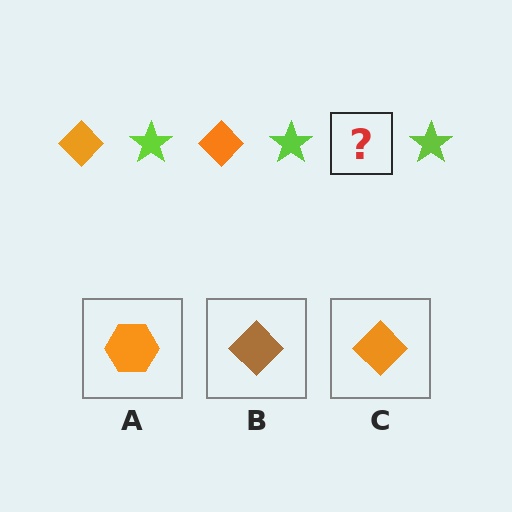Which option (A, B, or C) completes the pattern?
C.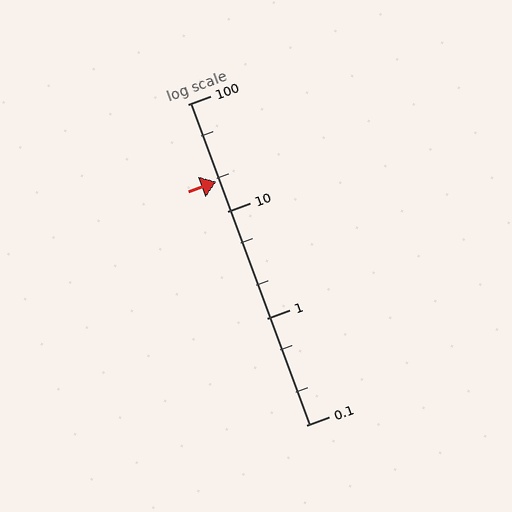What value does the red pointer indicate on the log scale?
The pointer indicates approximately 19.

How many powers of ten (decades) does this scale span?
The scale spans 3 decades, from 0.1 to 100.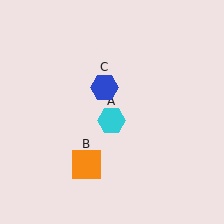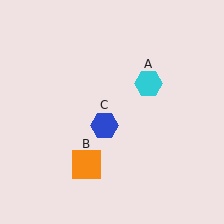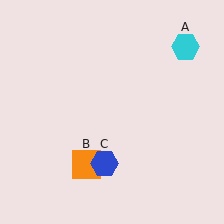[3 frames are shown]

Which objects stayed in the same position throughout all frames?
Orange square (object B) remained stationary.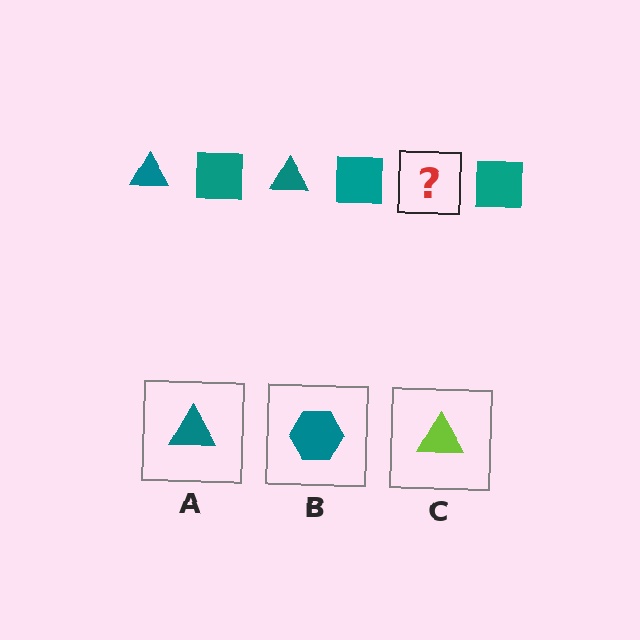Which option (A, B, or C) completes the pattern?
A.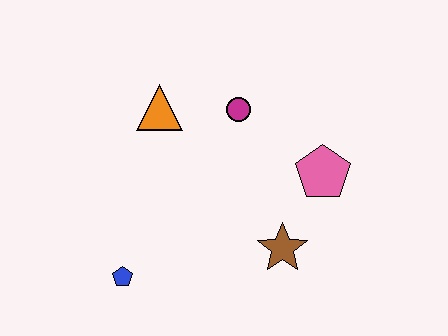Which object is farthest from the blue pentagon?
The pink pentagon is farthest from the blue pentagon.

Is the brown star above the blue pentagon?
Yes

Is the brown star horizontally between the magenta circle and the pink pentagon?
Yes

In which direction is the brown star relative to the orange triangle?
The brown star is below the orange triangle.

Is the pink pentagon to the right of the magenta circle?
Yes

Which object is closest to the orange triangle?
The magenta circle is closest to the orange triangle.